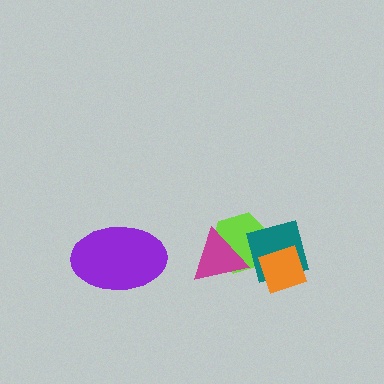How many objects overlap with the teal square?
3 objects overlap with the teal square.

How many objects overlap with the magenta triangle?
2 objects overlap with the magenta triangle.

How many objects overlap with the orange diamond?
2 objects overlap with the orange diamond.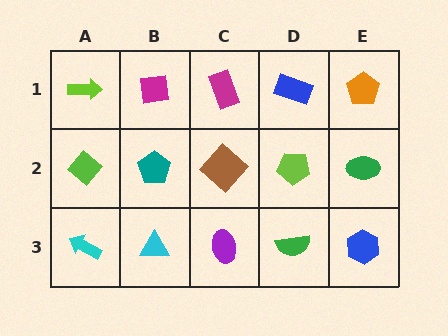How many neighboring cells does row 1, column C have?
3.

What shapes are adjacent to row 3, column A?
A lime diamond (row 2, column A), a cyan triangle (row 3, column B).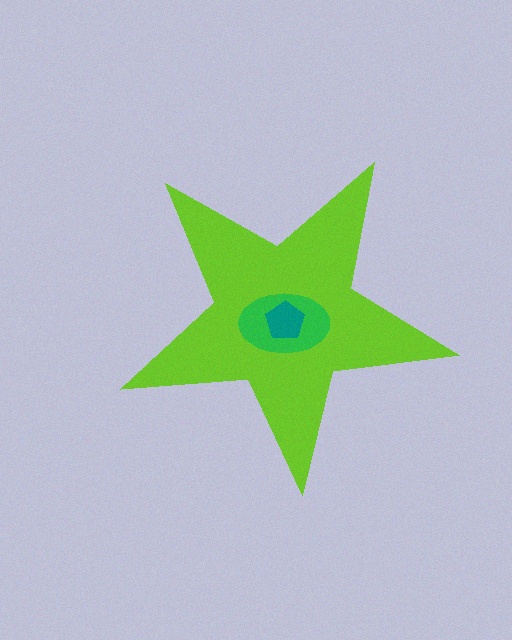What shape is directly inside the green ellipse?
The teal pentagon.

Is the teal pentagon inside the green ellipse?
Yes.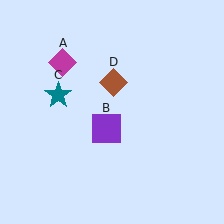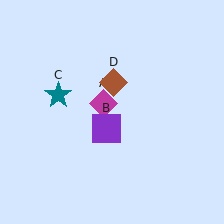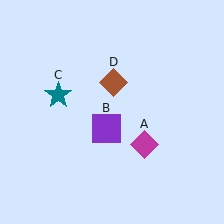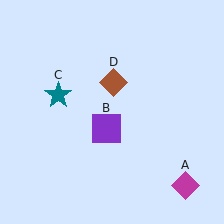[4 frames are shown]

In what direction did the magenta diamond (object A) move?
The magenta diamond (object A) moved down and to the right.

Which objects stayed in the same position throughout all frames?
Purple square (object B) and teal star (object C) and brown diamond (object D) remained stationary.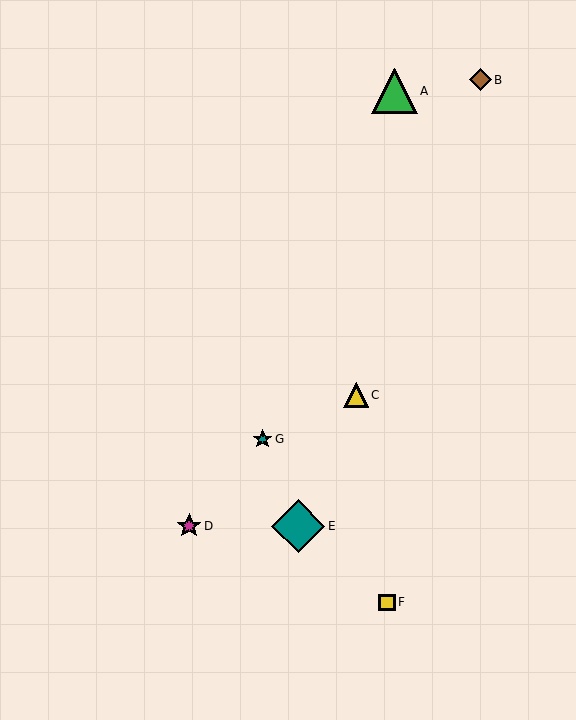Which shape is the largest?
The teal diamond (labeled E) is the largest.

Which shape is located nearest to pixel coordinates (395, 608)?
The yellow square (labeled F) at (387, 602) is nearest to that location.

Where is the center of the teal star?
The center of the teal star is at (263, 439).